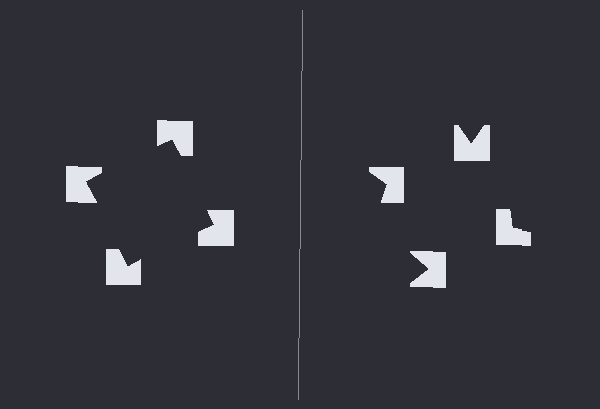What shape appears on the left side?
An illusory square.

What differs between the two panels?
The notched squares are positioned identically on both sides; only the wedge orientations differ. On the left they align to a square; on the right they are misaligned.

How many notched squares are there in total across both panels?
8 — 4 on each side.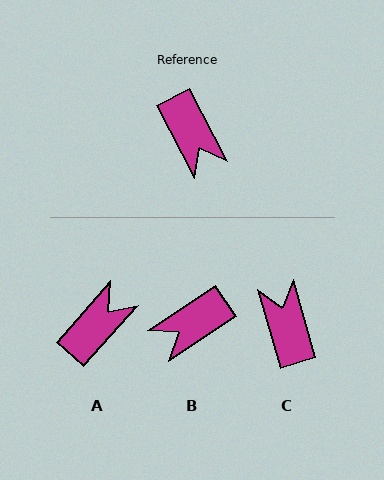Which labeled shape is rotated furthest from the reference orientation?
C, about 169 degrees away.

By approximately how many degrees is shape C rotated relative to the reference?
Approximately 169 degrees counter-clockwise.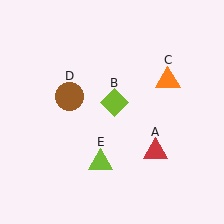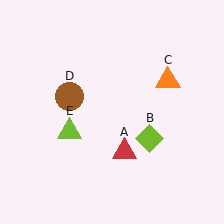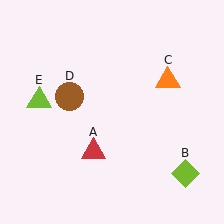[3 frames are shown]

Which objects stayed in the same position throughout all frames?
Orange triangle (object C) and brown circle (object D) remained stationary.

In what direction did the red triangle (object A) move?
The red triangle (object A) moved left.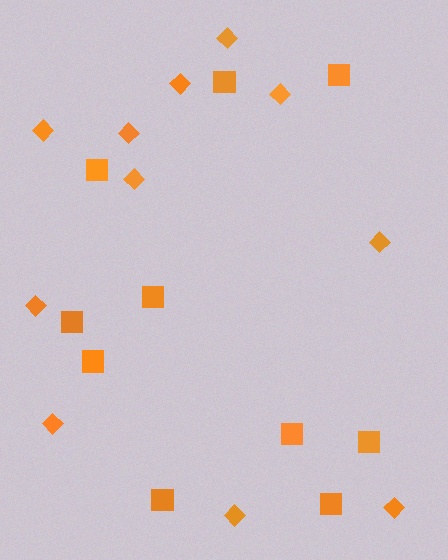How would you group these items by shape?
There are 2 groups: one group of diamonds (11) and one group of squares (10).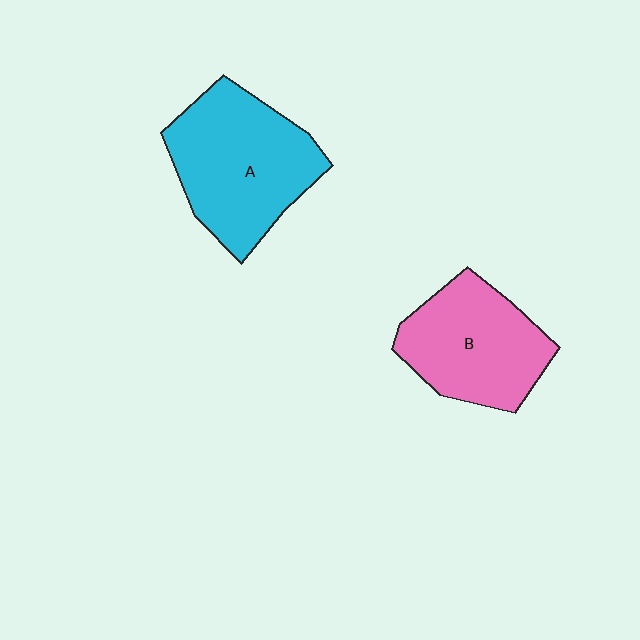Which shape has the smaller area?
Shape B (pink).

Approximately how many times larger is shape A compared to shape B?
Approximately 1.2 times.